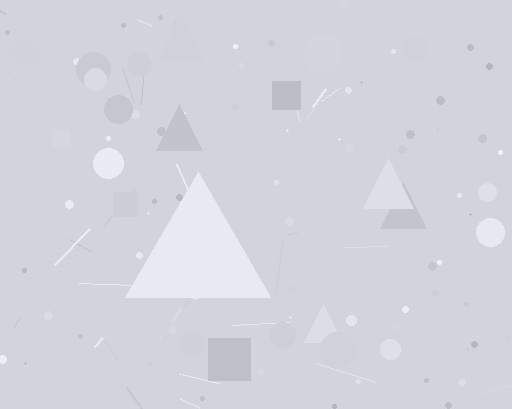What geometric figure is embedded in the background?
A triangle is embedded in the background.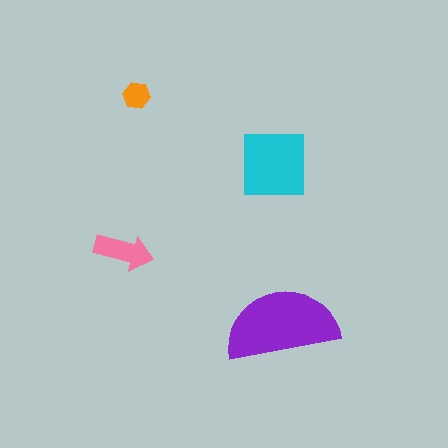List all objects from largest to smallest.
The purple semicircle, the cyan square, the pink arrow, the orange hexagon.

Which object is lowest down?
The purple semicircle is bottommost.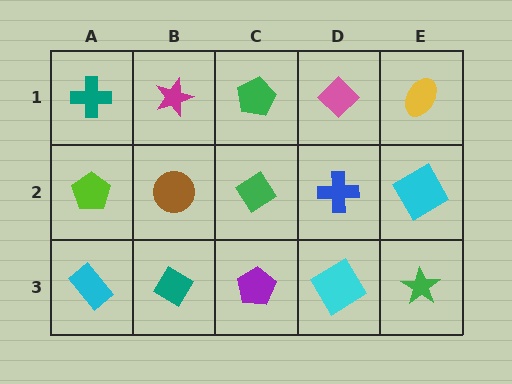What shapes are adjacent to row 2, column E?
A yellow ellipse (row 1, column E), a green star (row 3, column E), a blue cross (row 2, column D).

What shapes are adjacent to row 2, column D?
A pink diamond (row 1, column D), a cyan diamond (row 3, column D), a green diamond (row 2, column C), a cyan square (row 2, column E).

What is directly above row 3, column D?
A blue cross.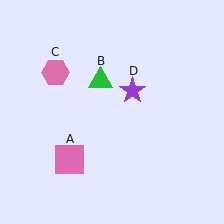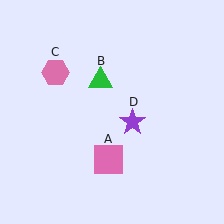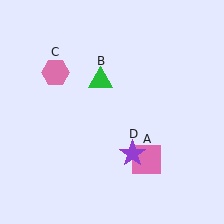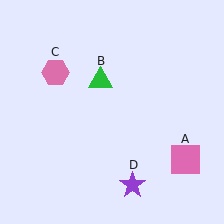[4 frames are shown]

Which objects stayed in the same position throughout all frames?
Green triangle (object B) and pink hexagon (object C) remained stationary.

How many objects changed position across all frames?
2 objects changed position: pink square (object A), purple star (object D).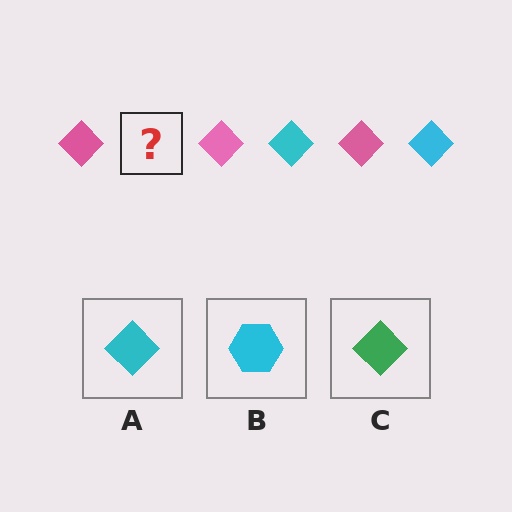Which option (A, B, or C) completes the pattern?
A.